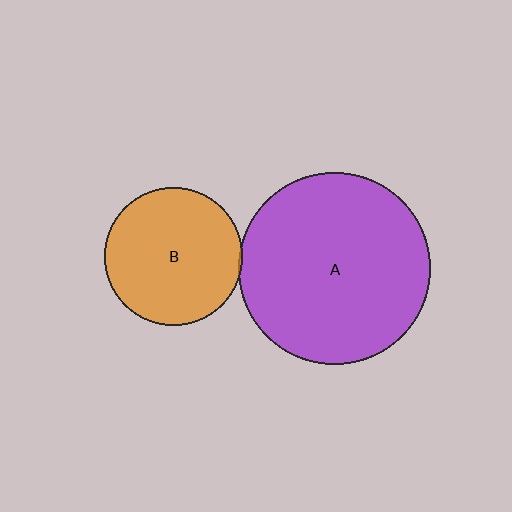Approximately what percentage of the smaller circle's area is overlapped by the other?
Approximately 5%.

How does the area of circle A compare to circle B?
Approximately 1.9 times.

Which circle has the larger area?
Circle A (purple).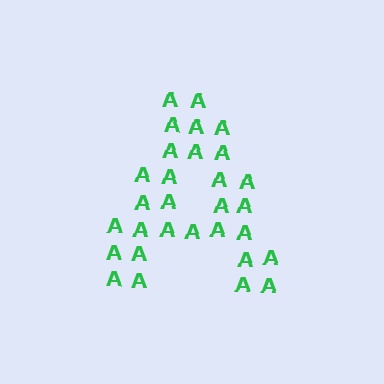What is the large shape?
The large shape is the letter A.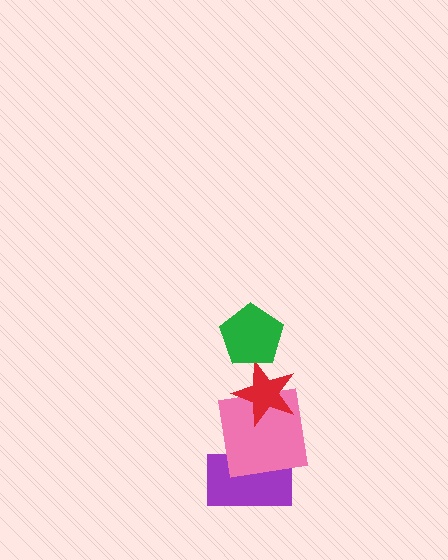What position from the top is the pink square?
The pink square is 3rd from the top.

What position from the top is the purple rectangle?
The purple rectangle is 4th from the top.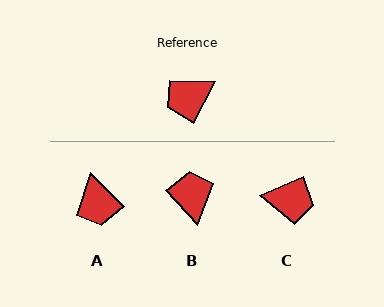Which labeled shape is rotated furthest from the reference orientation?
C, about 140 degrees away.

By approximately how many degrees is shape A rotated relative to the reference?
Approximately 73 degrees counter-clockwise.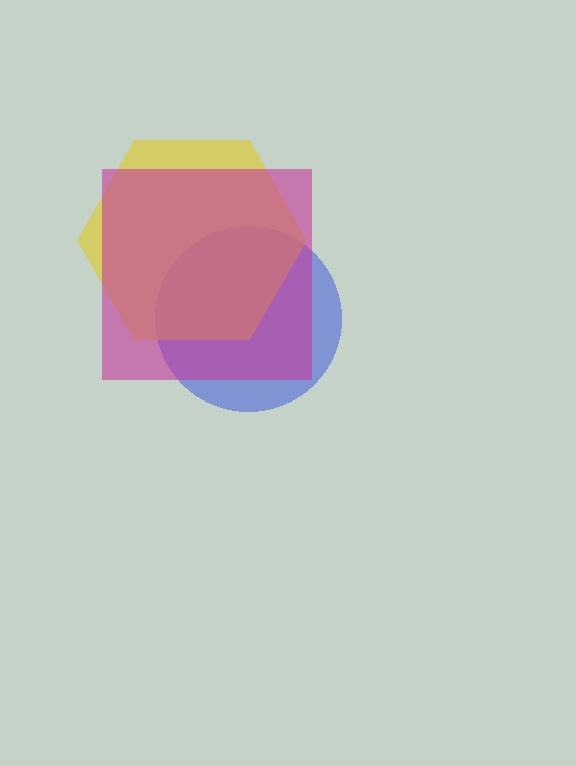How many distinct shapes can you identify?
There are 3 distinct shapes: a blue circle, a yellow hexagon, a magenta square.